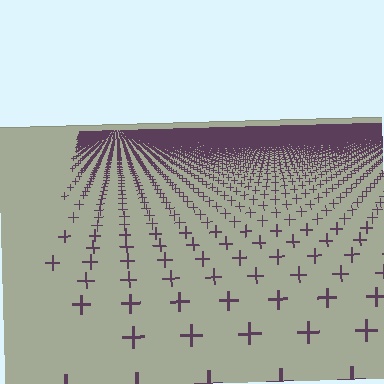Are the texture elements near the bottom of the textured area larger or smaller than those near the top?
Larger. Near the bottom, elements are closer to the viewer and appear at a bigger on-screen size.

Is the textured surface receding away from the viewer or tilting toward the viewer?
The surface is receding away from the viewer. Texture elements get smaller and denser toward the top.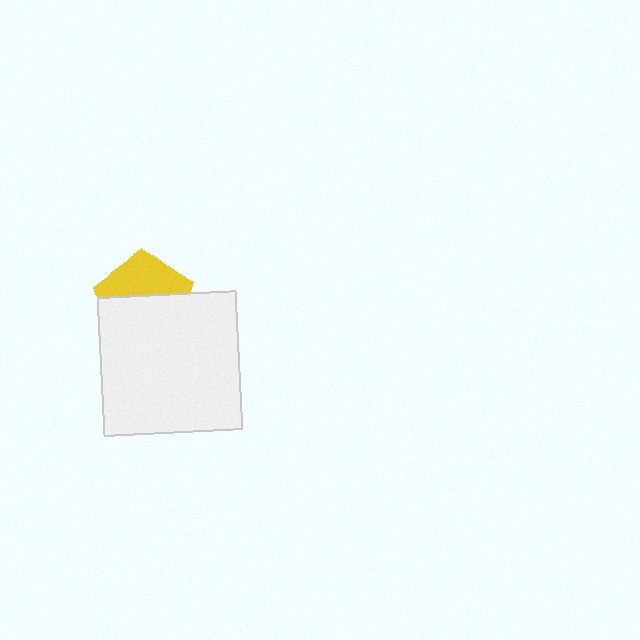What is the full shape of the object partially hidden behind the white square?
The partially hidden object is a yellow pentagon.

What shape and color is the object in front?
The object in front is a white square.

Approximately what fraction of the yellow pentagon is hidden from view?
Roughly 59% of the yellow pentagon is hidden behind the white square.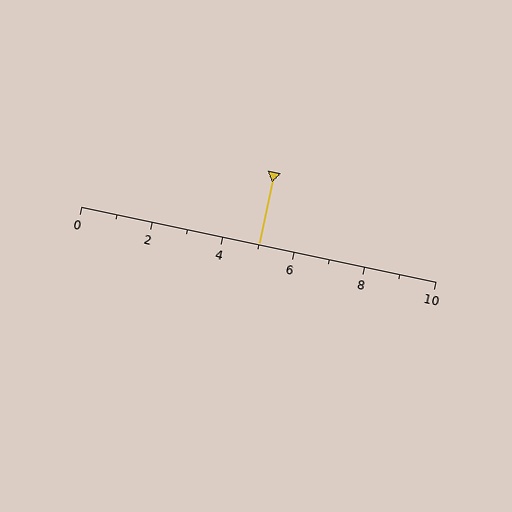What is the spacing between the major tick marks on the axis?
The major ticks are spaced 2 apart.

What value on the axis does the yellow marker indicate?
The marker indicates approximately 5.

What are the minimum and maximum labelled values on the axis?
The axis runs from 0 to 10.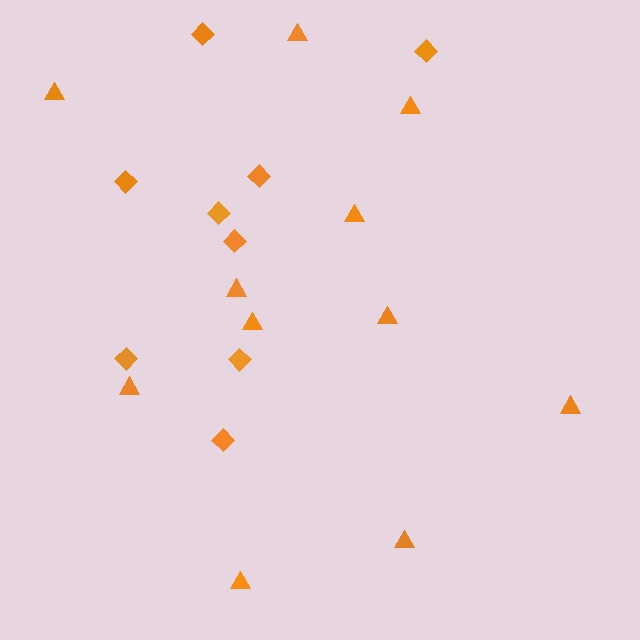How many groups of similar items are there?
There are 2 groups: one group of diamonds (9) and one group of triangles (11).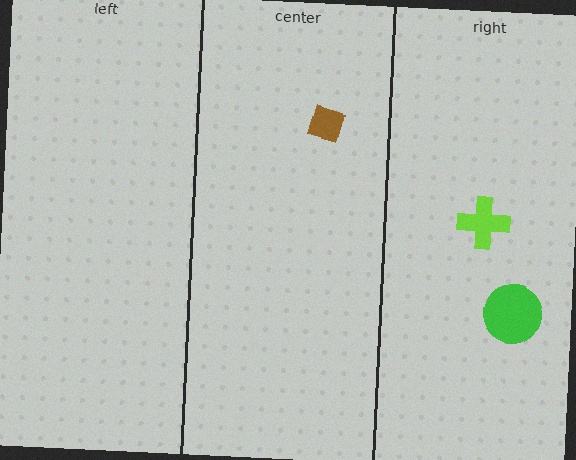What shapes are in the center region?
The brown diamond.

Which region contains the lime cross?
The right region.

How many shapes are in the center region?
1.